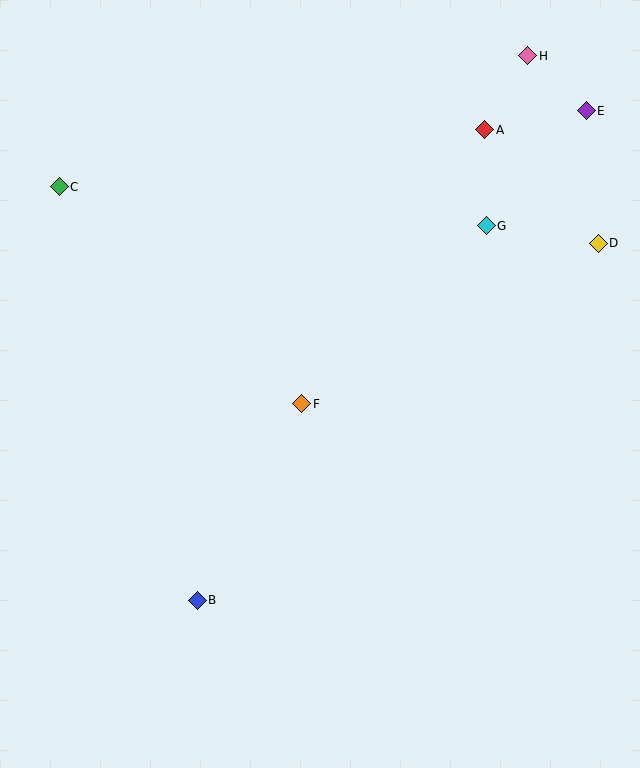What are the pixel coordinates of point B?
Point B is at (197, 600).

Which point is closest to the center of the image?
Point F at (302, 404) is closest to the center.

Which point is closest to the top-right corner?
Point E is closest to the top-right corner.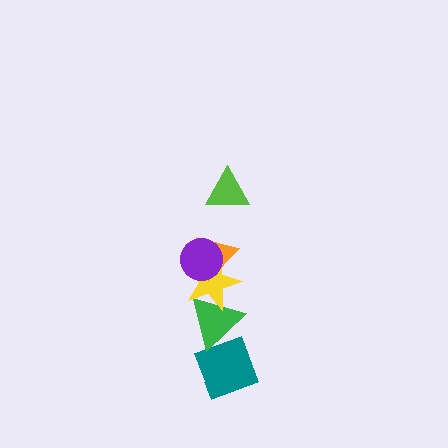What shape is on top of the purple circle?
The lime triangle is on top of the purple circle.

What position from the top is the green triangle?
The green triangle is 5th from the top.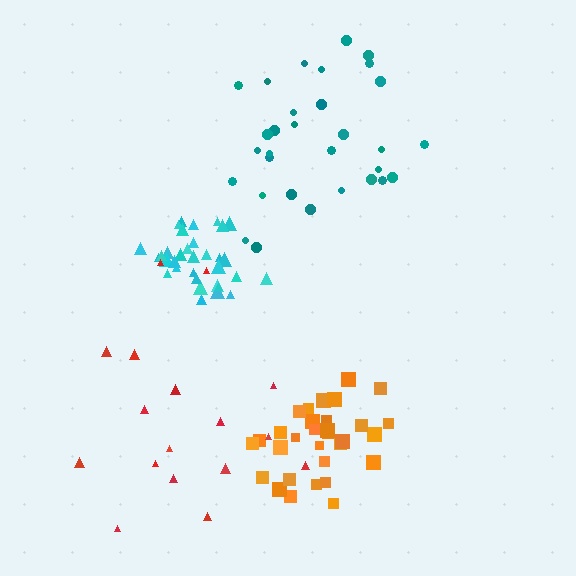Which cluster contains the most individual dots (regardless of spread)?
Cyan (33).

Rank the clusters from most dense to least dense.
cyan, orange, teal, red.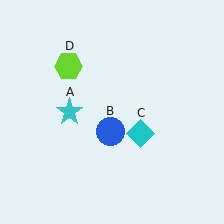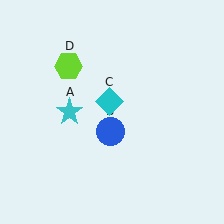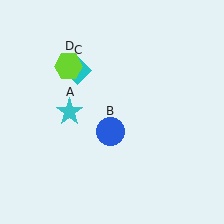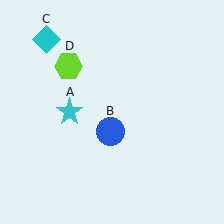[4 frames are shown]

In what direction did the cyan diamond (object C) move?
The cyan diamond (object C) moved up and to the left.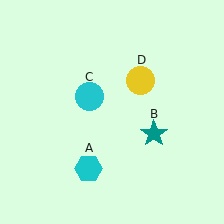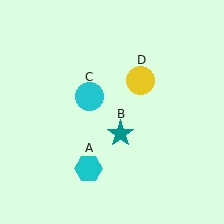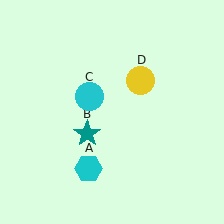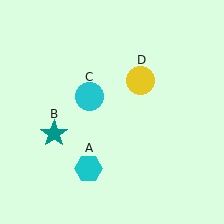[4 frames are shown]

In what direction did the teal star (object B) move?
The teal star (object B) moved left.